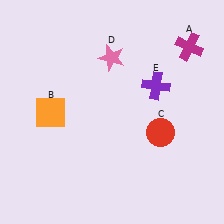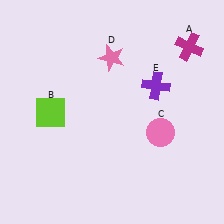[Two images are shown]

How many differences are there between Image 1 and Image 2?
There are 2 differences between the two images.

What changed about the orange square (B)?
In Image 1, B is orange. In Image 2, it changed to lime.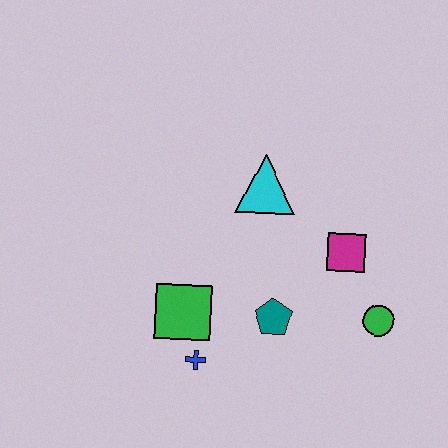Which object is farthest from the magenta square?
The blue cross is farthest from the magenta square.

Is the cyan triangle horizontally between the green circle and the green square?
Yes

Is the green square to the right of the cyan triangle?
No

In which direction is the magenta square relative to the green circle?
The magenta square is above the green circle.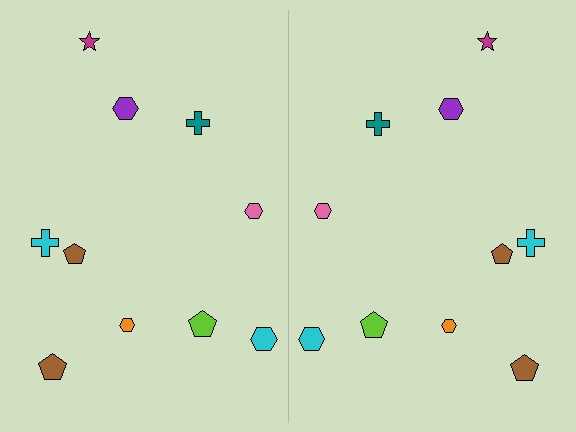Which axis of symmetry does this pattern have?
The pattern has a vertical axis of symmetry running through the center of the image.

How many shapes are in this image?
There are 20 shapes in this image.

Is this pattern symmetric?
Yes, this pattern has bilateral (reflection) symmetry.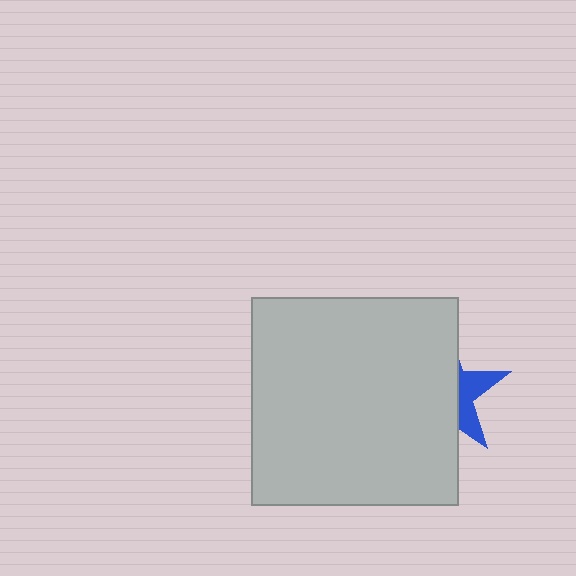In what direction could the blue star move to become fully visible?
The blue star could move right. That would shift it out from behind the light gray square entirely.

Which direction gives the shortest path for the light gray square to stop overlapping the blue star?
Moving left gives the shortest separation.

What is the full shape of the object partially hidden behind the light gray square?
The partially hidden object is a blue star.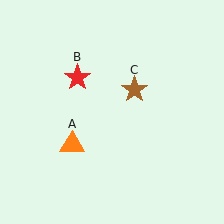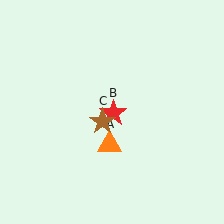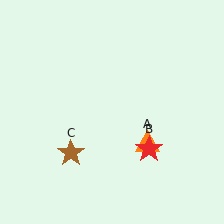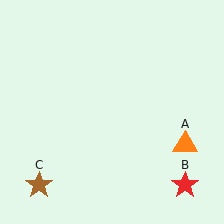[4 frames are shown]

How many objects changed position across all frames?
3 objects changed position: orange triangle (object A), red star (object B), brown star (object C).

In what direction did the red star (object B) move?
The red star (object B) moved down and to the right.